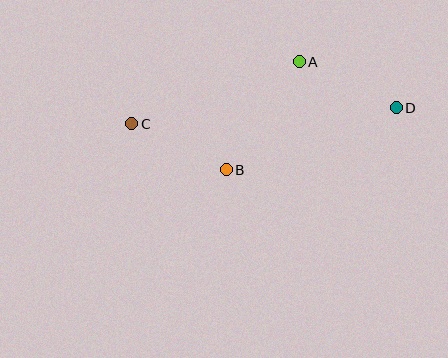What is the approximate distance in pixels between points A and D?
The distance between A and D is approximately 107 pixels.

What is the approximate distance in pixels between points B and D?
The distance between B and D is approximately 181 pixels.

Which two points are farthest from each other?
Points C and D are farthest from each other.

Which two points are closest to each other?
Points B and C are closest to each other.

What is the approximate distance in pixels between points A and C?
The distance between A and C is approximately 178 pixels.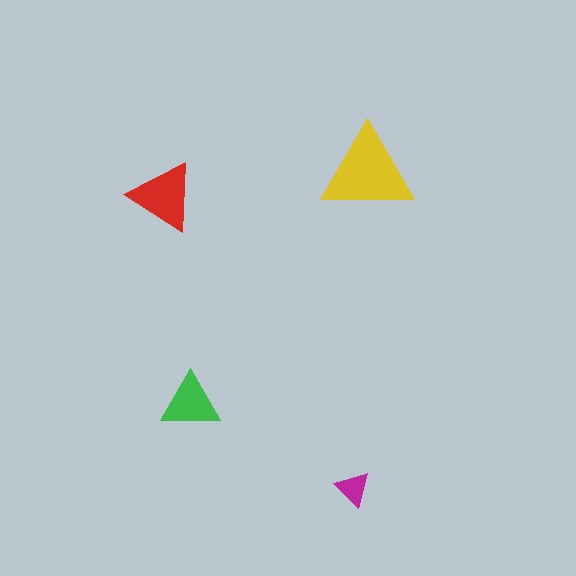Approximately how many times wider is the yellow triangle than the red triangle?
About 1.5 times wider.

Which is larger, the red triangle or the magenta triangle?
The red one.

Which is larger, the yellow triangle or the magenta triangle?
The yellow one.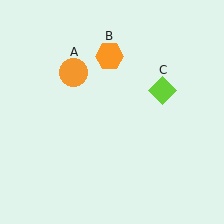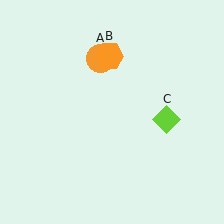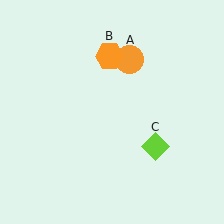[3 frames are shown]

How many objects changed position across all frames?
2 objects changed position: orange circle (object A), lime diamond (object C).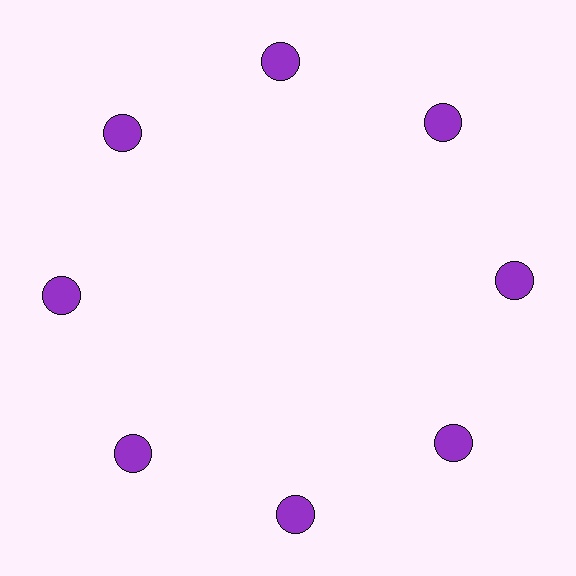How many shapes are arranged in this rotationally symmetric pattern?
There are 8 shapes, arranged in 8 groups of 1.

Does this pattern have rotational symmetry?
Yes, this pattern has 8-fold rotational symmetry. It looks the same after rotating 45 degrees around the center.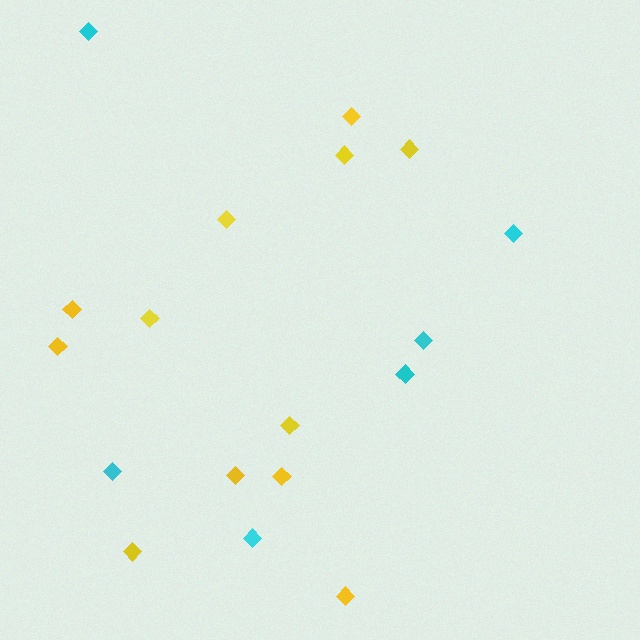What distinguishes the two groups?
There are 2 groups: one group of yellow diamonds (12) and one group of cyan diamonds (6).